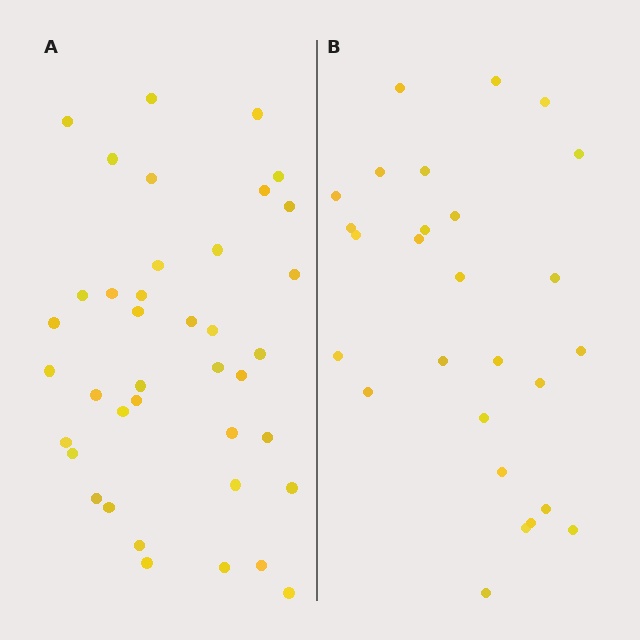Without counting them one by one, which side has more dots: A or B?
Region A (the left region) has more dots.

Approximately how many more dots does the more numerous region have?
Region A has roughly 12 or so more dots than region B.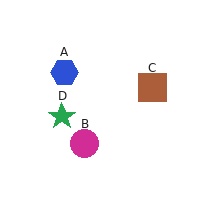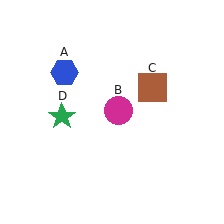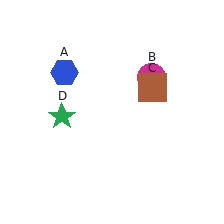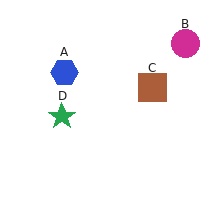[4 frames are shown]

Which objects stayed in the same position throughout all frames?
Blue hexagon (object A) and brown square (object C) and green star (object D) remained stationary.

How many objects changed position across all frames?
1 object changed position: magenta circle (object B).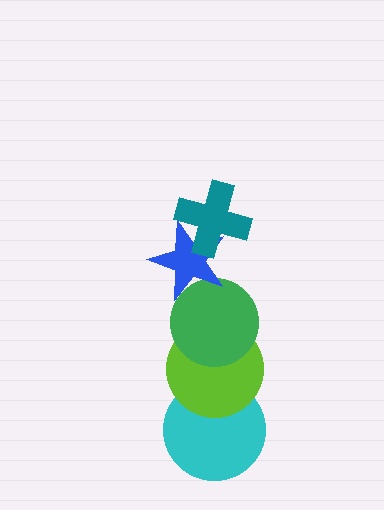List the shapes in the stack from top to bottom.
From top to bottom: the teal cross, the blue star, the green circle, the lime circle, the cyan circle.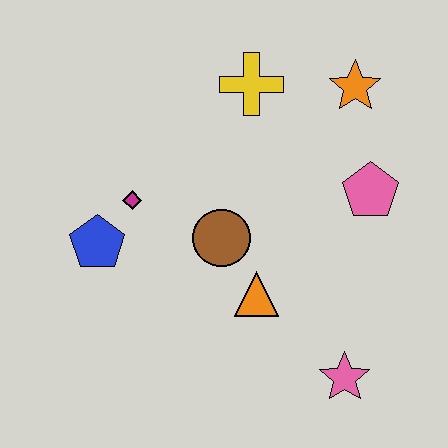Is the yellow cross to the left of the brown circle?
No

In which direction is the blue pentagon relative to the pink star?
The blue pentagon is to the left of the pink star.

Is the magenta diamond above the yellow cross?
No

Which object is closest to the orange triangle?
The brown circle is closest to the orange triangle.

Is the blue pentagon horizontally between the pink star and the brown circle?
No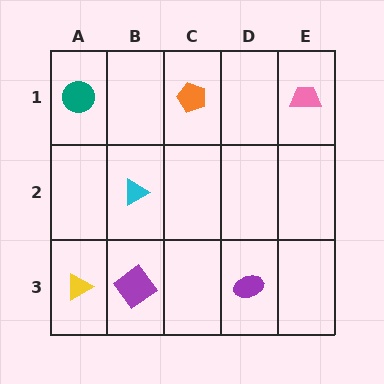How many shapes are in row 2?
1 shape.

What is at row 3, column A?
A yellow triangle.